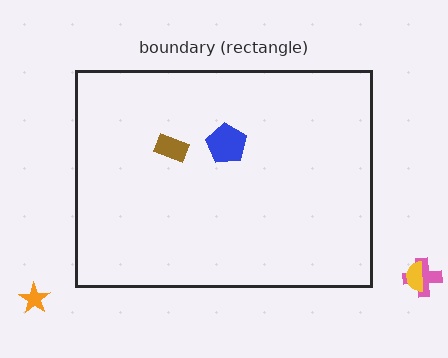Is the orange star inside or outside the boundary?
Outside.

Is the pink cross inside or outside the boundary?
Outside.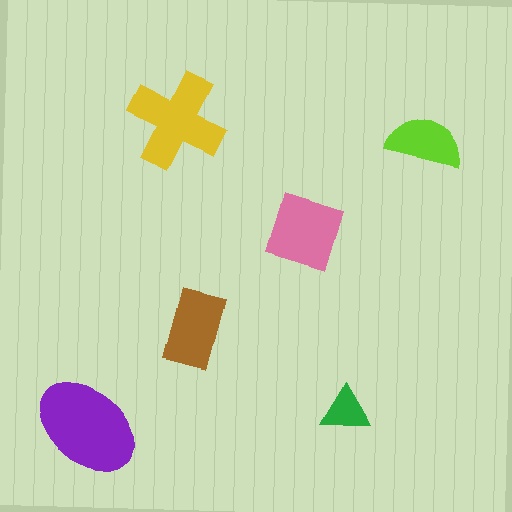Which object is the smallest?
The green triangle.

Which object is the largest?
The purple ellipse.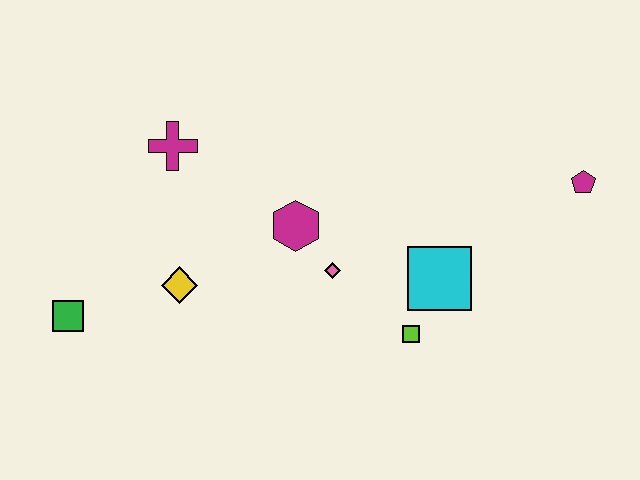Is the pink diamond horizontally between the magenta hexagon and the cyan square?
Yes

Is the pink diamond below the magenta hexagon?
Yes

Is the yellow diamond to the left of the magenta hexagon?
Yes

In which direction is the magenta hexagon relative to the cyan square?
The magenta hexagon is to the left of the cyan square.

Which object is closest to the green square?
The yellow diamond is closest to the green square.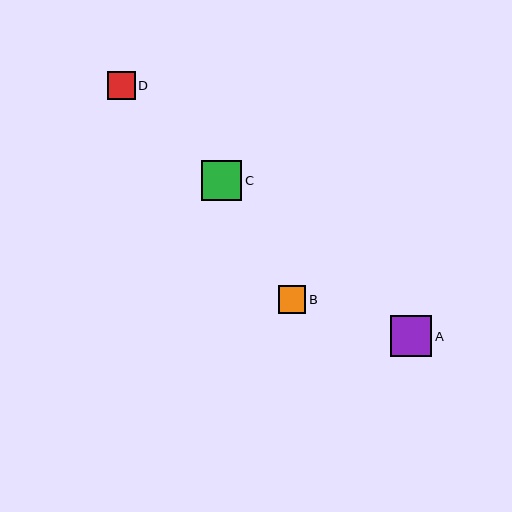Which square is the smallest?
Square D is the smallest with a size of approximately 27 pixels.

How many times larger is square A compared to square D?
Square A is approximately 1.5 times the size of square D.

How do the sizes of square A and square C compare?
Square A and square C are approximately the same size.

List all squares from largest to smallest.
From largest to smallest: A, C, B, D.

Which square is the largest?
Square A is the largest with a size of approximately 42 pixels.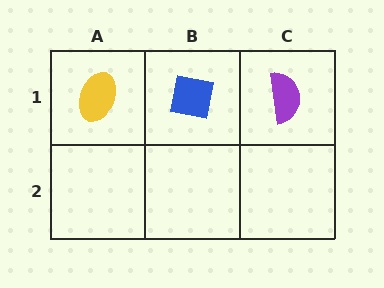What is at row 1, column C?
A purple semicircle.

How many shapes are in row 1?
3 shapes.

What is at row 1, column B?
A blue square.